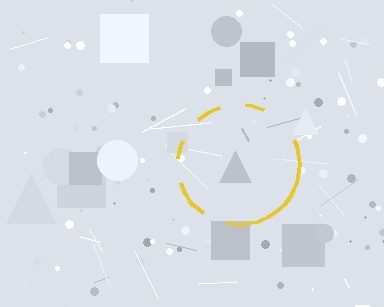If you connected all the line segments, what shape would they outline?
They would outline a circle.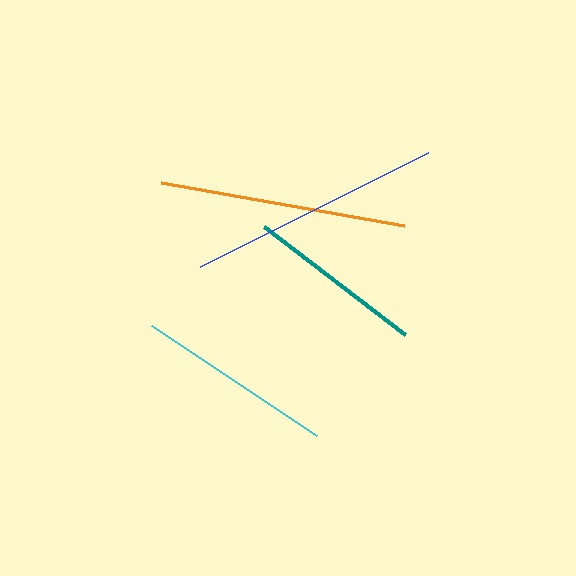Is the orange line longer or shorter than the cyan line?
The orange line is longer than the cyan line.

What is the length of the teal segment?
The teal segment is approximately 177 pixels long.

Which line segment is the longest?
The blue line is the longest at approximately 255 pixels.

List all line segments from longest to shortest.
From longest to shortest: blue, orange, cyan, teal.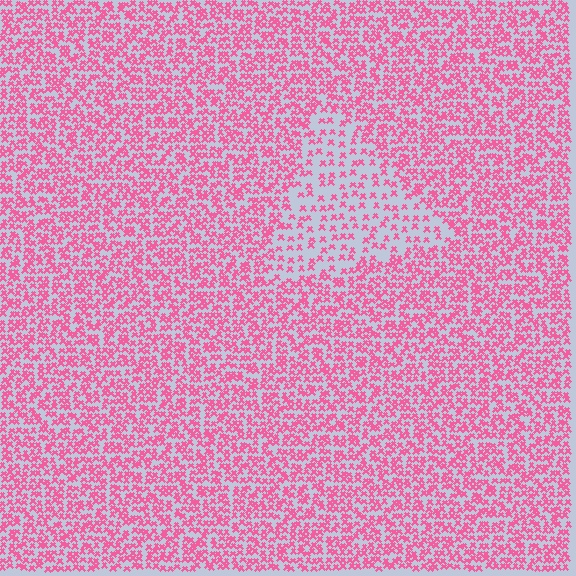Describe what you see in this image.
The image contains small pink elements arranged at two different densities. A triangle-shaped region is visible where the elements are less densely packed than the surrounding area.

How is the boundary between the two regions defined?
The boundary is defined by a change in element density (approximately 2.1x ratio). All elements are the same color, size, and shape.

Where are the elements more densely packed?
The elements are more densely packed outside the triangle boundary.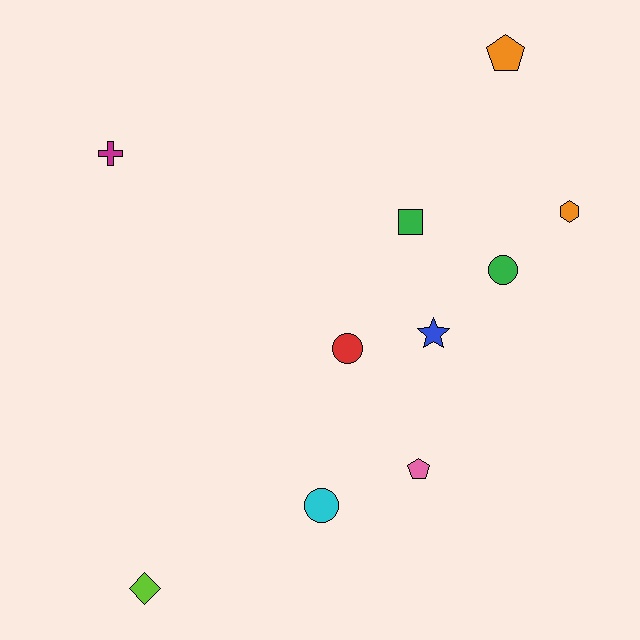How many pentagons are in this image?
There are 2 pentagons.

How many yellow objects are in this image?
There are no yellow objects.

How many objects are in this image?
There are 10 objects.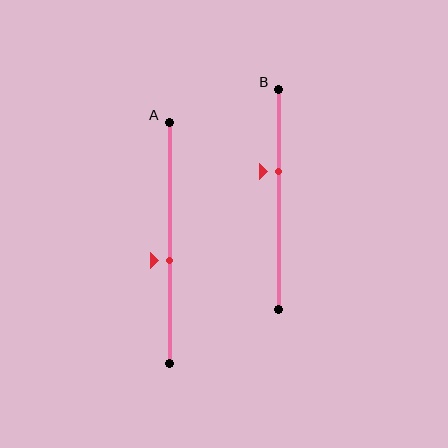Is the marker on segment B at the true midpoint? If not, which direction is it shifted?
No, the marker on segment B is shifted upward by about 13% of the segment length.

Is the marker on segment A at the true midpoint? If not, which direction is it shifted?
No, the marker on segment A is shifted downward by about 7% of the segment length.